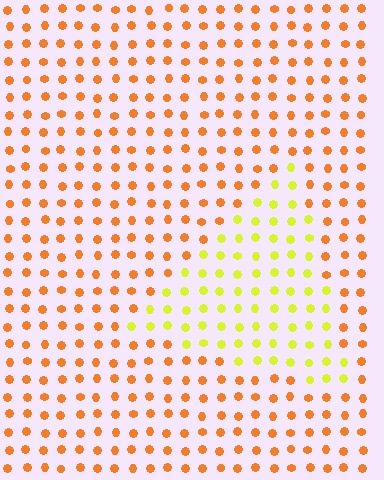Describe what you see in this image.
The image is filled with small orange elements in a uniform arrangement. A triangle-shaped region is visible where the elements are tinted to a slightly different hue, forming a subtle color boundary.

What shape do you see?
I see a triangle.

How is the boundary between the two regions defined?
The boundary is defined purely by a slight shift in hue (about 44 degrees). Spacing, size, and orientation are identical on both sides.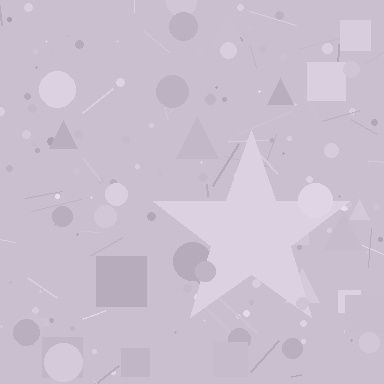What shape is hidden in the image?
A star is hidden in the image.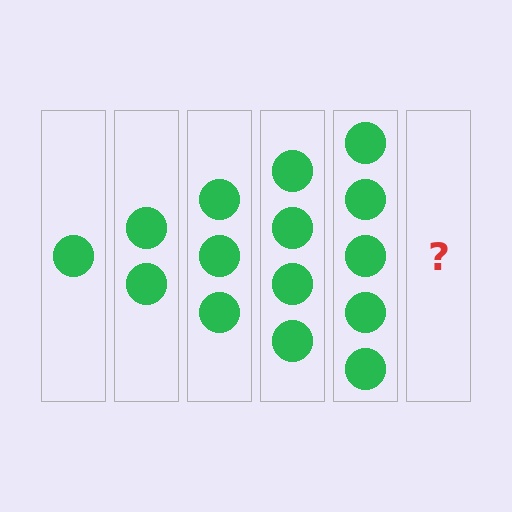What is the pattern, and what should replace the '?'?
The pattern is that each step adds one more circle. The '?' should be 6 circles.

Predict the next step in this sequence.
The next step is 6 circles.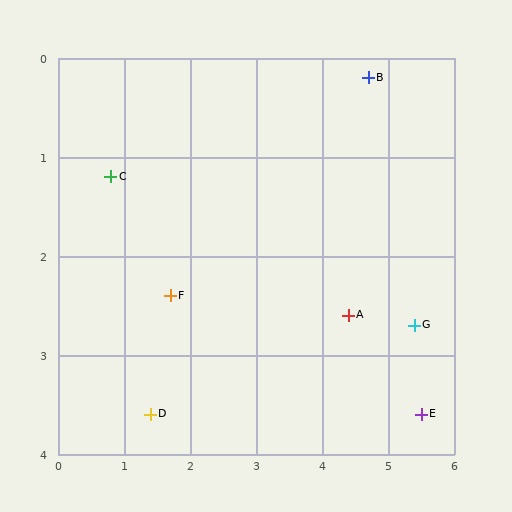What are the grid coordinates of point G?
Point G is at approximately (5.4, 2.7).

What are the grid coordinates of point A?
Point A is at approximately (4.4, 2.6).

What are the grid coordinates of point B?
Point B is at approximately (4.7, 0.2).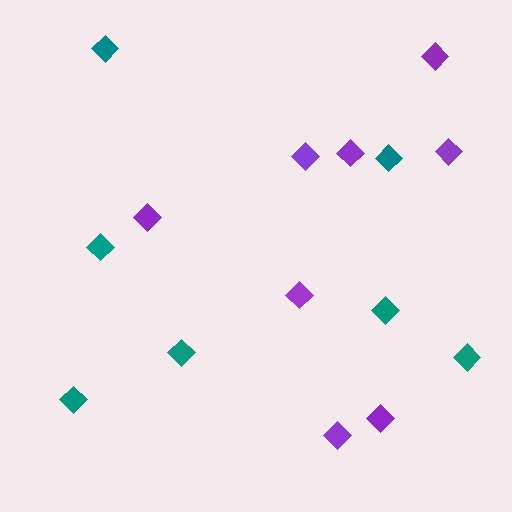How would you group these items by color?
There are 2 groups: one group of purple diamonds (8) and one group of teal diamonds (7).